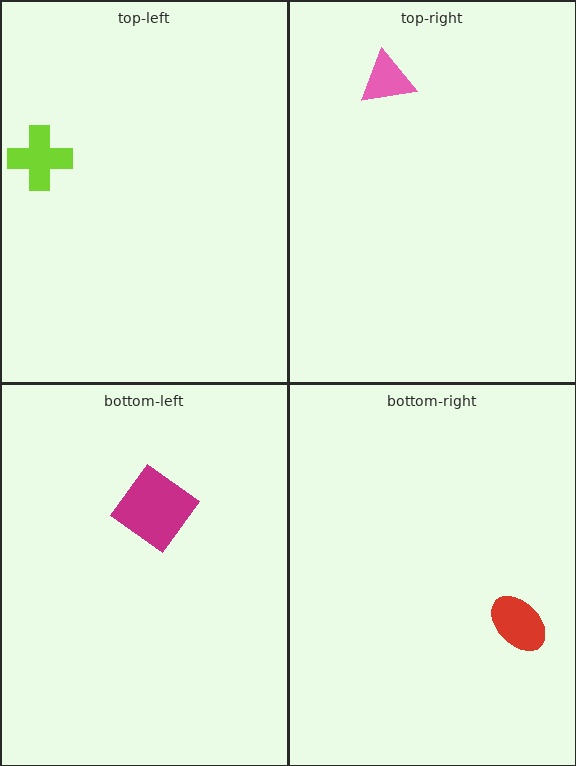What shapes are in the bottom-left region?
The magenta diamond.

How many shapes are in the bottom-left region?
1.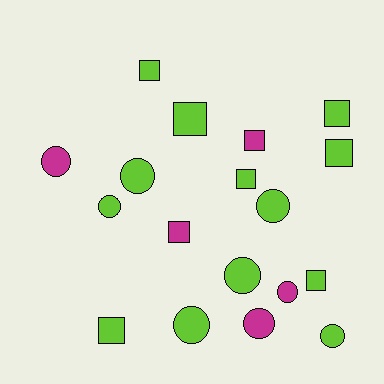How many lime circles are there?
There are 6 lime circles.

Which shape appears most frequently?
Circle, with 9 objects.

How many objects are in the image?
There are 18 objects.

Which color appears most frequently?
Lime, with 13 objects.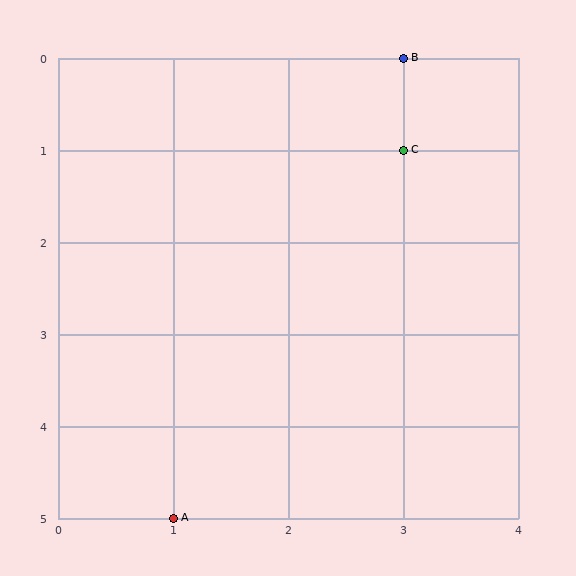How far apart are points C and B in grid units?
Points C and B are 1 row apart.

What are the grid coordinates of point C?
Point C is at grid coordinates (3, 1).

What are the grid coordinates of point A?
Point A is at grid coordinates (1, 5).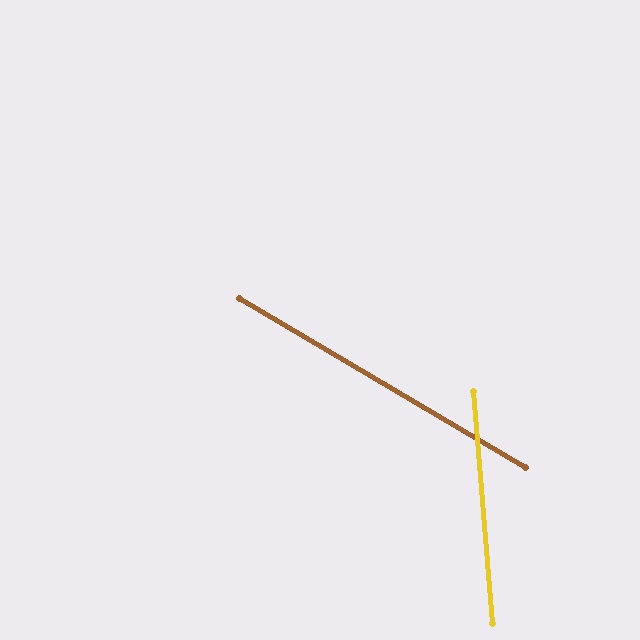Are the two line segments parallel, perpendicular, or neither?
Neither parallel nor perpendicular — they differ by about 55°.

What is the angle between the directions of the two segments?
Approximately 55 degrees.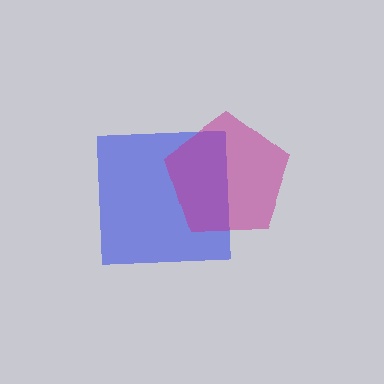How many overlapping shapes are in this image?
There are 2 overlapping shapes in the image.